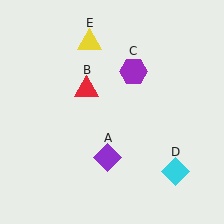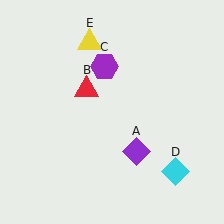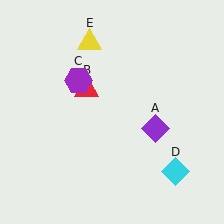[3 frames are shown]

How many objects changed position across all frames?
2 objects changed position: purple diamond (object A), purple hexagon (object C).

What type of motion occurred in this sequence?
The purple diamond (object A), purple hexagon (object C) rotated counterclockwise around the center of the scene.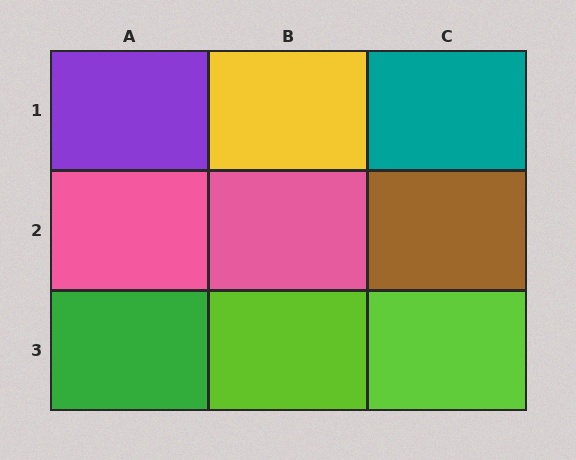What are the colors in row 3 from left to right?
Green, lime, lime.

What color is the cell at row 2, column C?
Brown.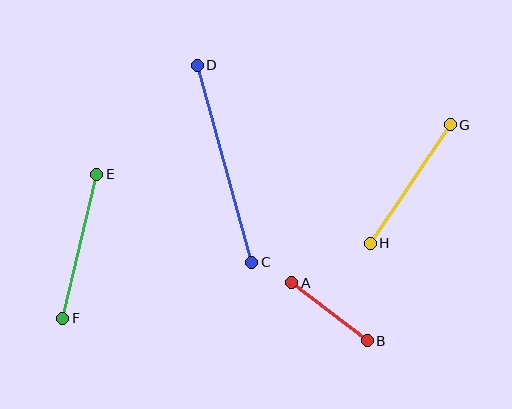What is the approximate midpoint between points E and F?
The midpoint is at approximately (80, 246) pixels.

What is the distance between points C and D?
The distance is approximately 204 pixels.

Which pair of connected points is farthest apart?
Points C and D are farthest apart.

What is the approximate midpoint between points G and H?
The midpoint is at approximately (410, 184) pixels.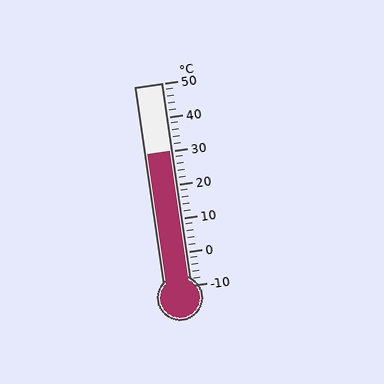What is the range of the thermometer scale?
The thermometer scale ranges from -10°C to 50°C.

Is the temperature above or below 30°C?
The temperature is at 30°C.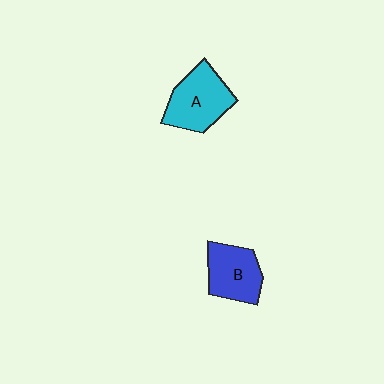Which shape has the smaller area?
Shape B (blue).